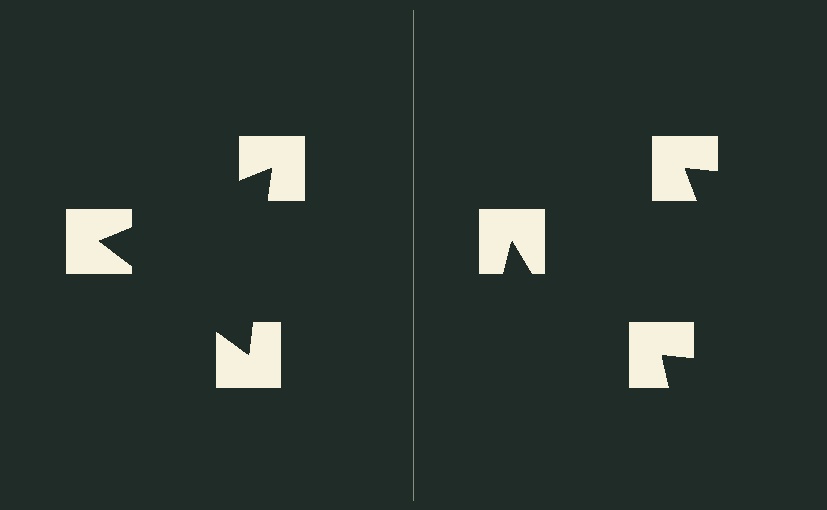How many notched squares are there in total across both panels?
6 — 3 on each side.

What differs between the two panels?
The notched squares are positioned identically on both sides; only the wedge orientations differ. On the left they align to a triangle; on the right they are misaligned.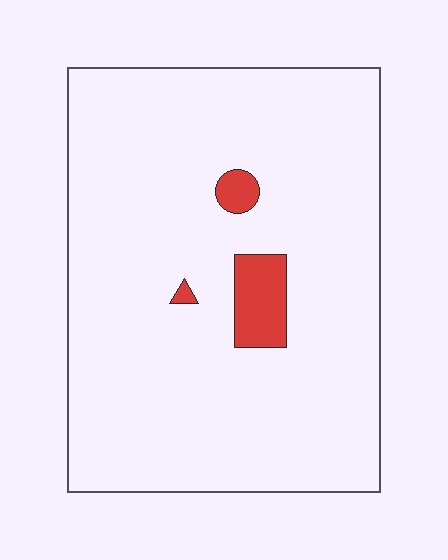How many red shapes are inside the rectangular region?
3.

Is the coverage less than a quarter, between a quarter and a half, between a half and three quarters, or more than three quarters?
Less than a quarter.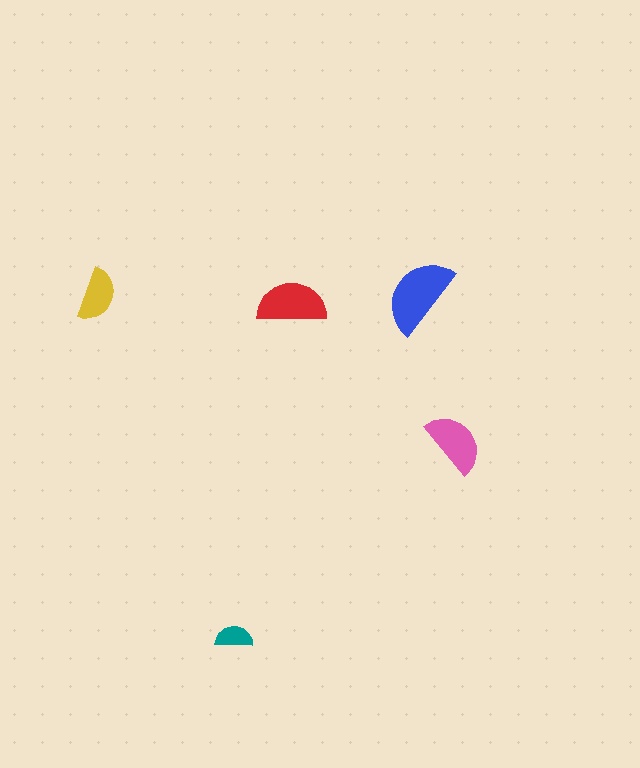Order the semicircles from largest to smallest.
the blue one, the red one, the pink one, the yellow one, the teal one.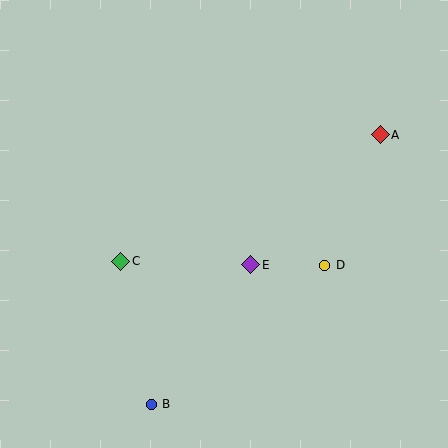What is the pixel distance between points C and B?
The distance between C and B is 146 pixels.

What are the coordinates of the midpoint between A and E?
The midpoint between A and E is at (316, 200).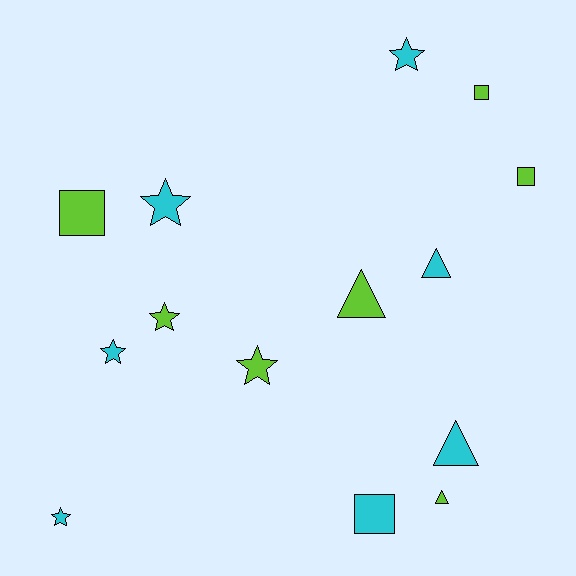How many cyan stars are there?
There are 4 cyan stars.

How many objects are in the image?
There are 14 objects.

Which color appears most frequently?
Cyan, with 7 objects.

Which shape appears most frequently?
Star, with 6 objects.